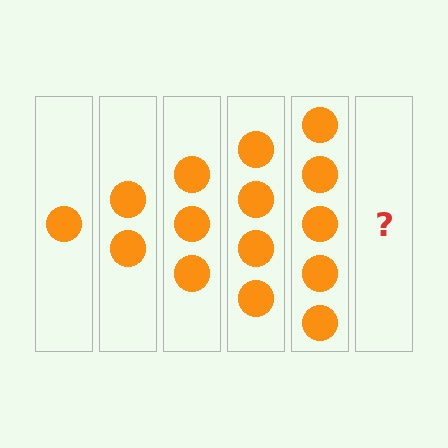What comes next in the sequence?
The next element should be 6 circles.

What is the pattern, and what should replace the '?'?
The pattern is that each step adds one more circle. The '?' should be 6 circles.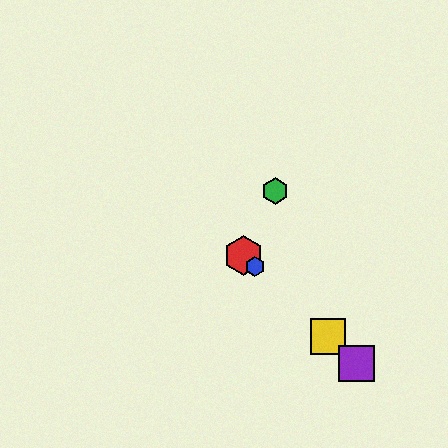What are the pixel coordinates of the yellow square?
The yellow square is at (328, 336).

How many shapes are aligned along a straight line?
4 shapes (the red hexagon, the blue hexagon, the yellow square, the purple square) are aligned along a straight line.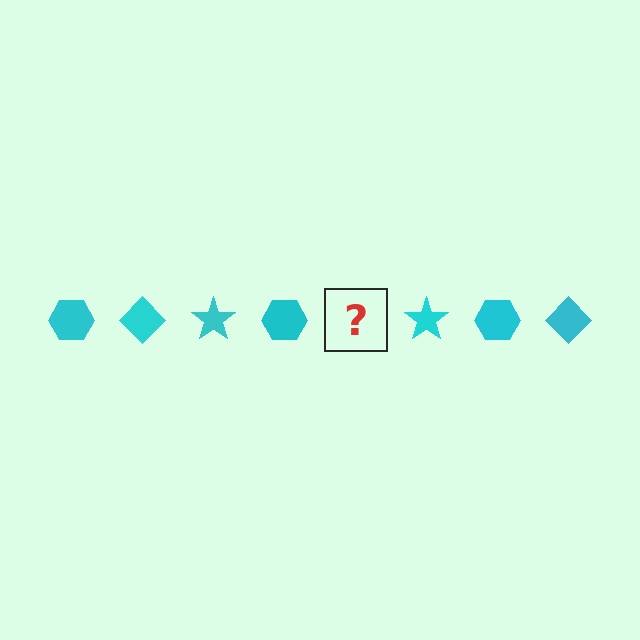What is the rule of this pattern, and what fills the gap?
The rule is that the pattern cycles through hexagon, diamond, star shapes in cyan. The gap should be filled with a cyan diamond.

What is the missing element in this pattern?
The missing element is a cyan diamond.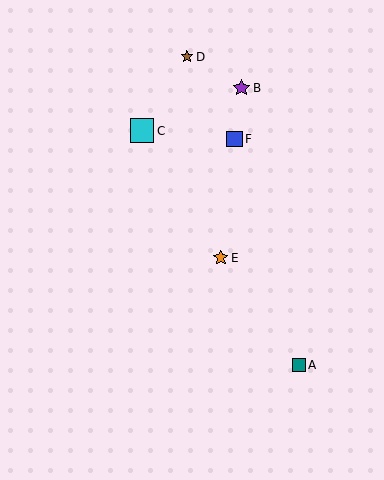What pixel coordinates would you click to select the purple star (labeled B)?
Click at (242, 88) to select the purple star B.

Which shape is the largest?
The cyan square (labeled C) is the largest.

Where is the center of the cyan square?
The center of the cyan square is at (142, 131).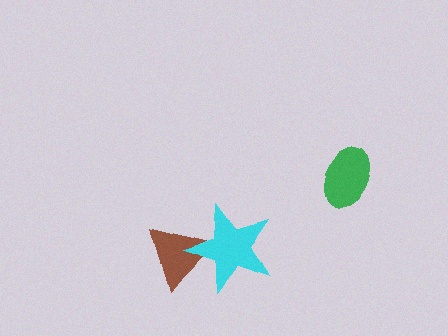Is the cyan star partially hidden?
No, no other shape covers it.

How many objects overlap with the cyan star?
1 object overlaps with the cyan star.